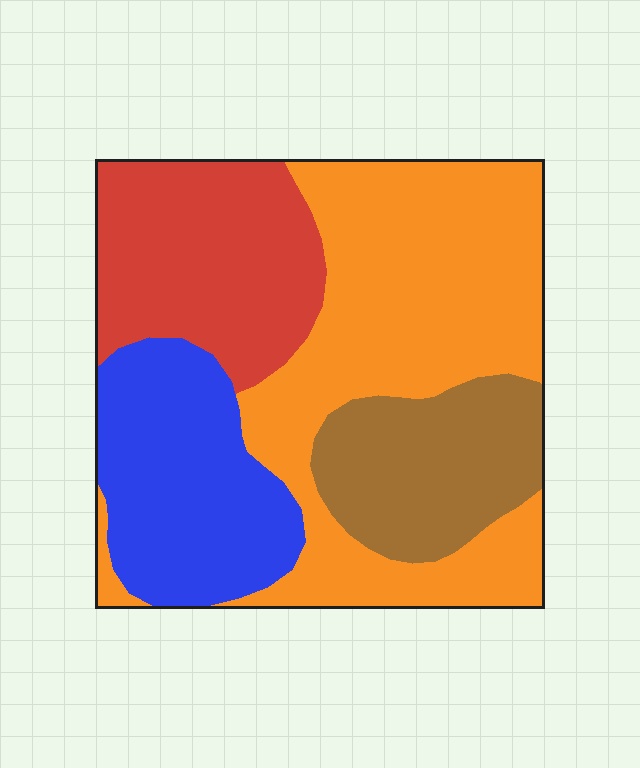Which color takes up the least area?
Brown, at roughly 15%.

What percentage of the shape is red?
Red takes up about one fifth (1/5) of the shape.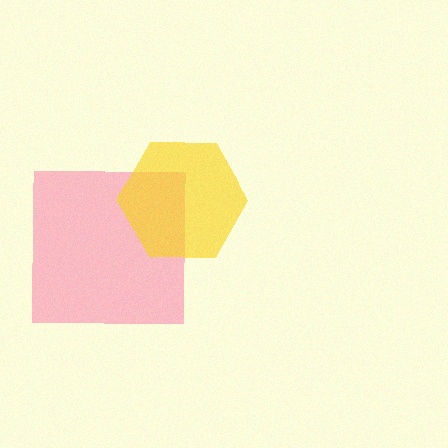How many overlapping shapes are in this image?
There are 2 overlapping shapes in the image.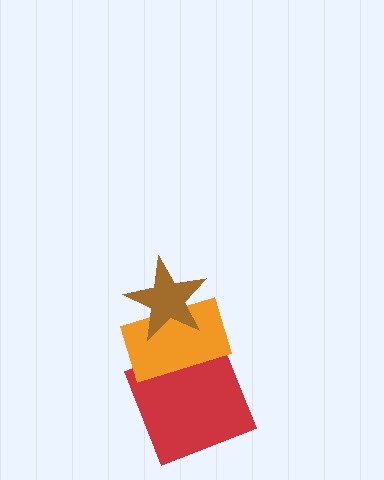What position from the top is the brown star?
The brown star is 1st from the top.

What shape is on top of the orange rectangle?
The brown star is on top of the orange rectangle.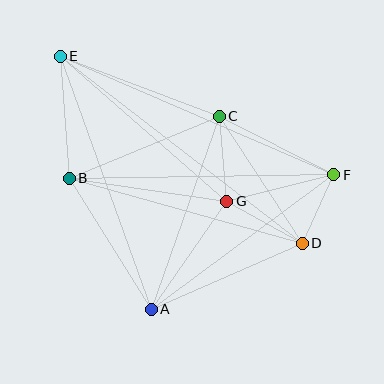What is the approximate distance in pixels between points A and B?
The distance between A and B is approximately 155 pixels.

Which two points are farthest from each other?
Points D and E are farthest from each other.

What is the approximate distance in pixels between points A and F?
The distance between A and F is approximately 226 pixels.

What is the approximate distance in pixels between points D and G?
The distance between D and G is approximately 86 pixels.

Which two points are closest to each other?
Points D and F are closest to each other.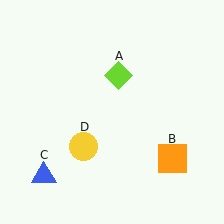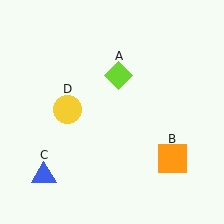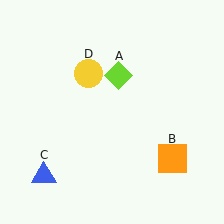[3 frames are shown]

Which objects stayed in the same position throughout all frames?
Lime diamond (object A) and orange square (object B) and blue triangle (object C) remained stationary.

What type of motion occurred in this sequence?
The yellow circle (object D) rotated clockwise around the center of the scene.